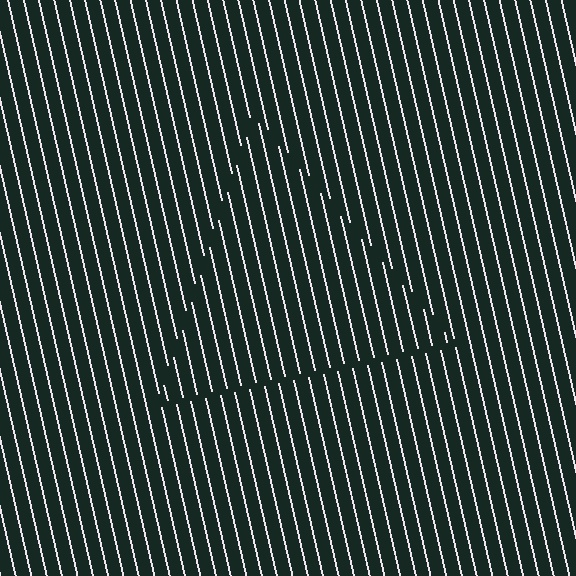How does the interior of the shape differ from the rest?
The interior of the shape contains the same grating, shifted by half a period — the contour is defined by the phase discontinuity where line-ends from the inner and outer gratings abut.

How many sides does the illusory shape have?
3 sides — the line-ends trace a triangle.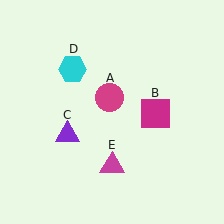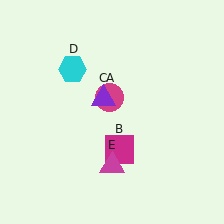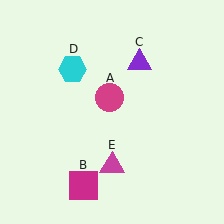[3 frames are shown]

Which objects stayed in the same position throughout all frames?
Magenta circle (object A) and cyan hexagon (object D) and magenta triangle (object E) remained stationary.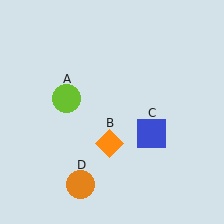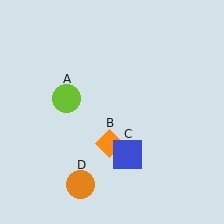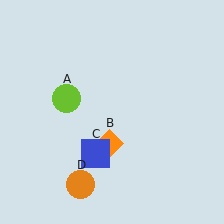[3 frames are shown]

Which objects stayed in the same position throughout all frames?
Lime circle (object A) and orange diamond (object B) and orange circle (object D) remained stationary.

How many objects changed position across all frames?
1 object changed position: blue square (object C).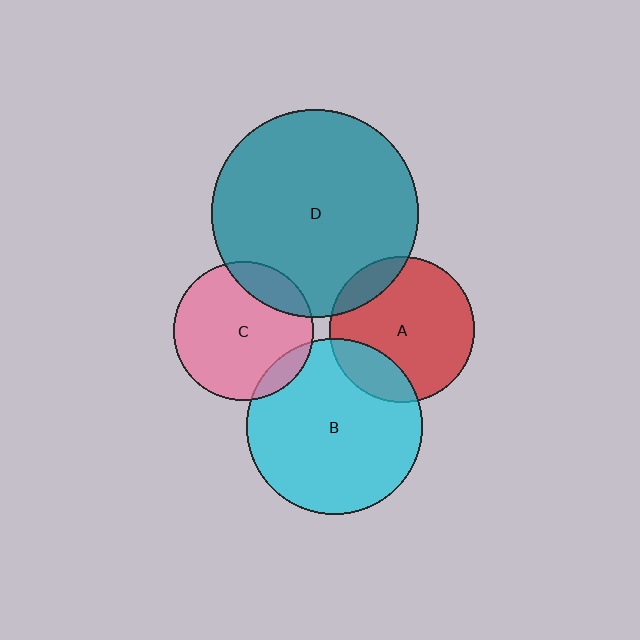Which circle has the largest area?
Circle D (teal).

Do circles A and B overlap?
Yes.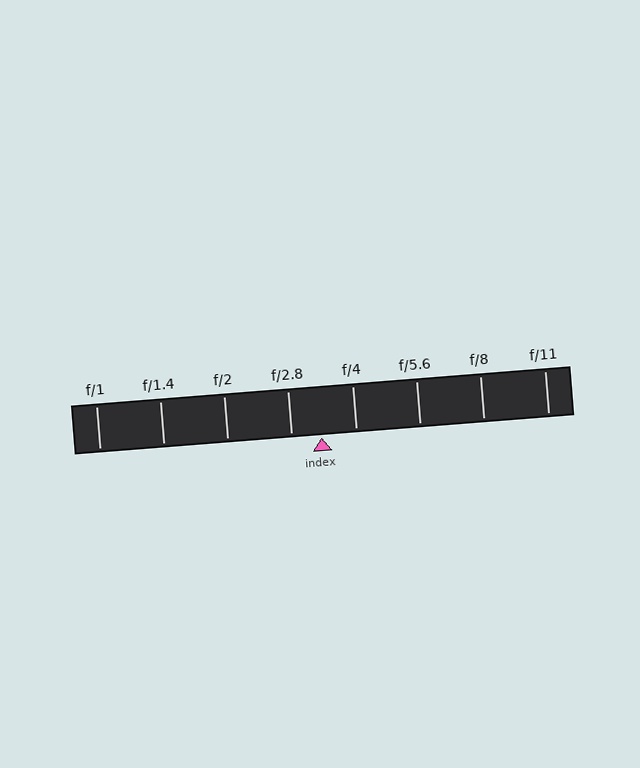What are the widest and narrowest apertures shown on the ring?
The widest aperture shown is f/1 and the narrowest is f/11.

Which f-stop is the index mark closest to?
The index mark is closest to f/2.8.